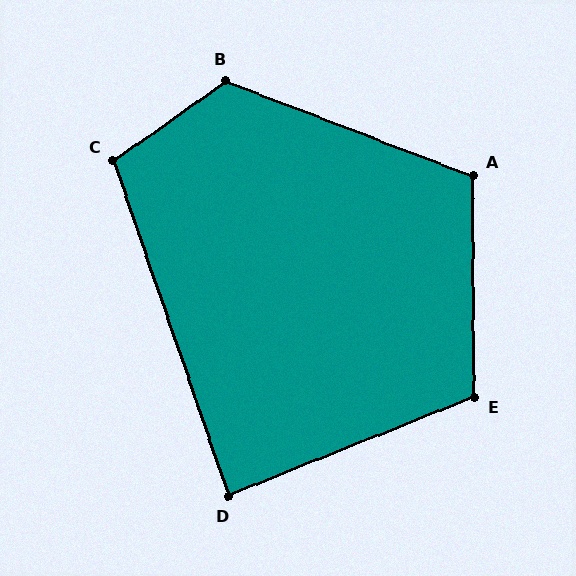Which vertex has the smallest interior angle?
D, at approximately 87 degrees.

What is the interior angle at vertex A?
Approximately 111 degrees (obtuse).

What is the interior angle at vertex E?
Approximately 111 degrees (obtuse).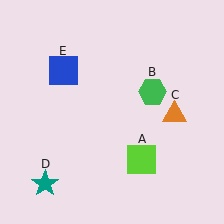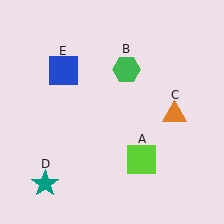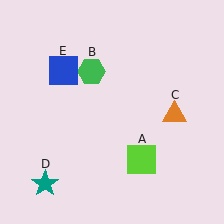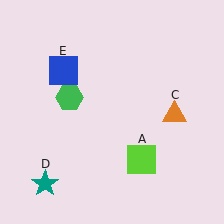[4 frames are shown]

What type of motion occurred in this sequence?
The green hexagon (object B) rotated counterclockwise around the center of the scene.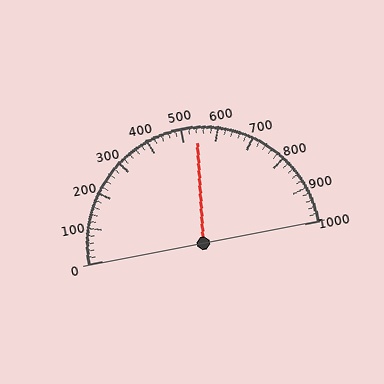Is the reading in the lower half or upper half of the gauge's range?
The reading is in the upper half of the range (0 to 1000).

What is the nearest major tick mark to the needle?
The nearest major tick mark is 500.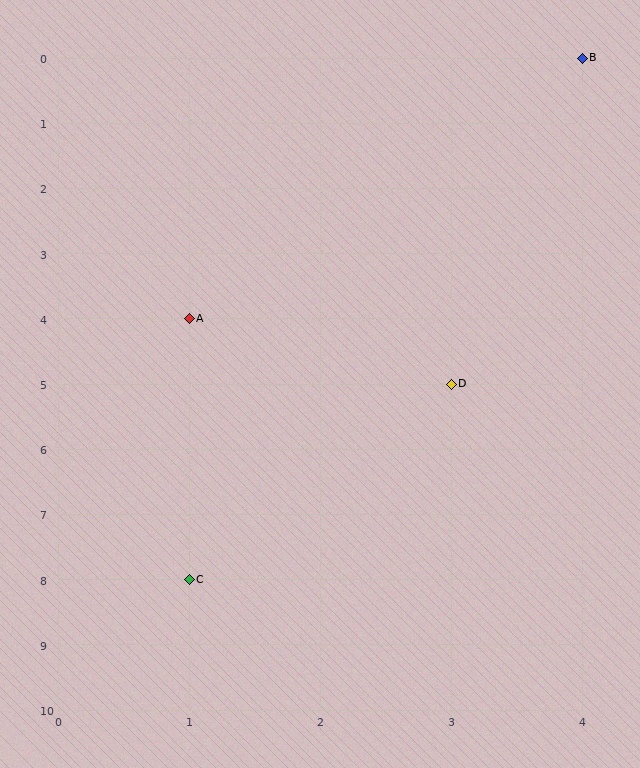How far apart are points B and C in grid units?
Points B and C are 3 columns and 8 rows apart (about 8.5 grid units diagonally).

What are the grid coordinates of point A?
Point A is at grid coordinates (1, 4).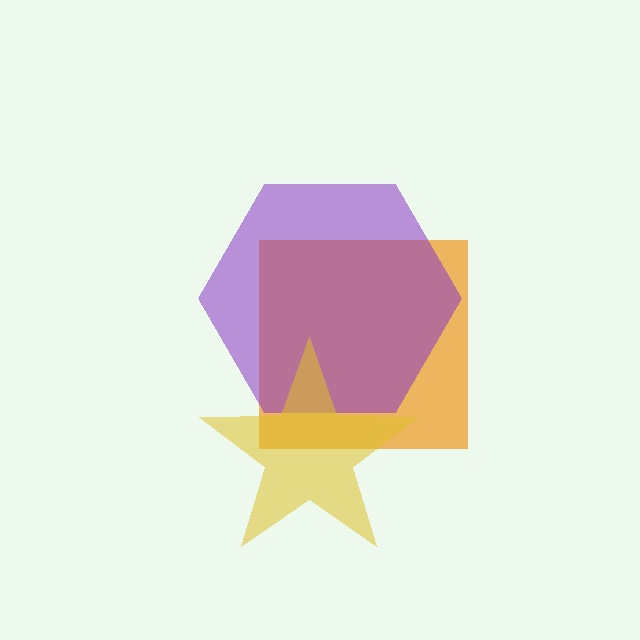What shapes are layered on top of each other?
The layered shapes are: an orange square, a purple hexagon, a yellow star.